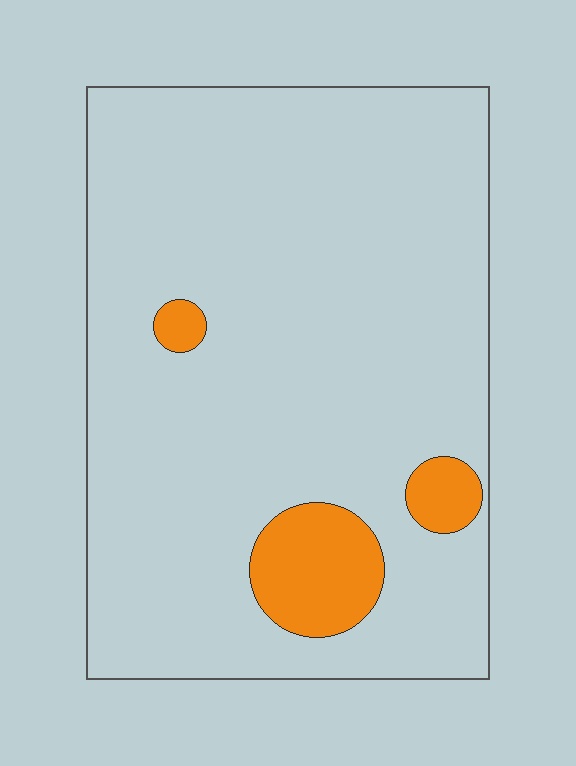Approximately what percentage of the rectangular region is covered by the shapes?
Approximately 10%.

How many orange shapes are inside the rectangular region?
3.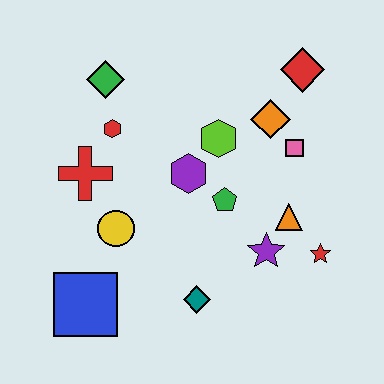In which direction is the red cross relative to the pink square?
The red cross is to the left of the pink square.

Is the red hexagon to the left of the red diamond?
Yes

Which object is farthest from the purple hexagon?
The blue square is farthest from the purple hexagon.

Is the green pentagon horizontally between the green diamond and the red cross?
No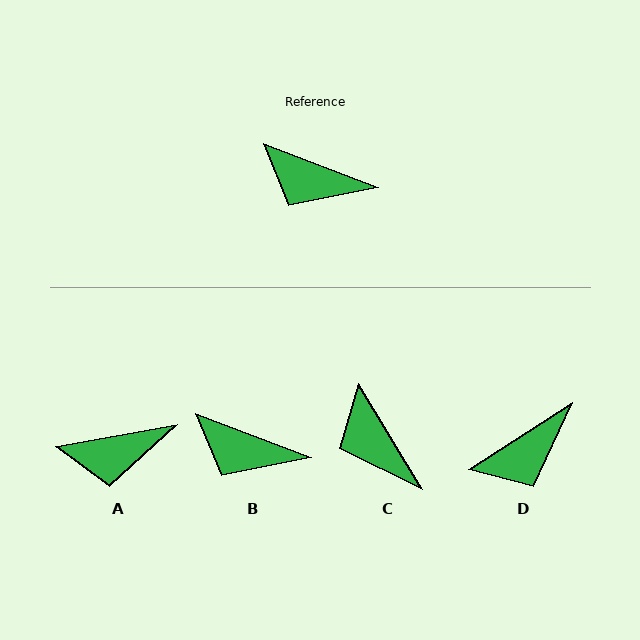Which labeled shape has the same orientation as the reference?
B.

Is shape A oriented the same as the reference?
No, it is off by about 31 degrees.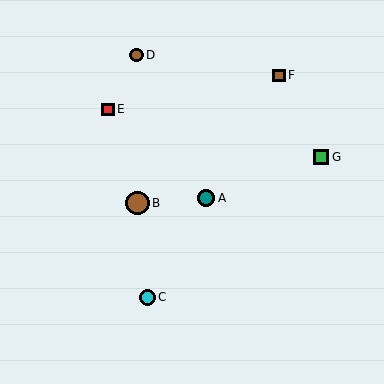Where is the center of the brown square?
The center of the brown square is at (279, 75).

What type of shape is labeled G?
Shape G is a green square.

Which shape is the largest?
The brown circle (labeled B) is the largest.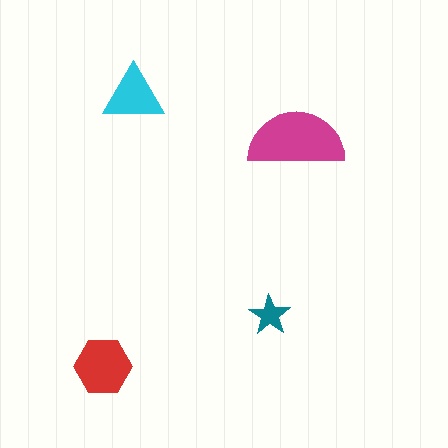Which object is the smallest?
The teal star.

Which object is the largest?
The magenta semicircle.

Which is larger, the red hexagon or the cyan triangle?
The red hexagon.